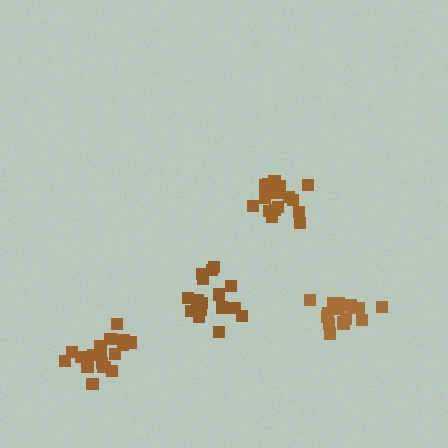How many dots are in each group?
Group 1: 16 dots, Group 2: 18 dots, Group 3: 17 dots, Group 4: 17 dots (68 total).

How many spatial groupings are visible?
There are 4 spatial groupings.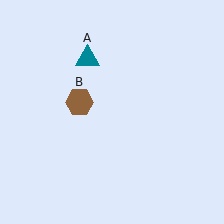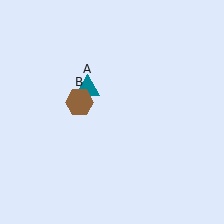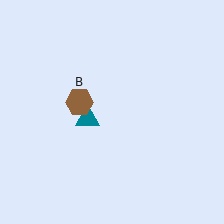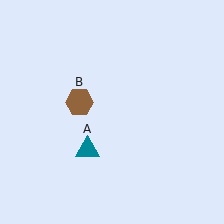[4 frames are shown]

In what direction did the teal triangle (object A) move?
The teal triangle (object A) moved down.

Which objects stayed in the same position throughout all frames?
Brown hexagon (object B) remained stationary.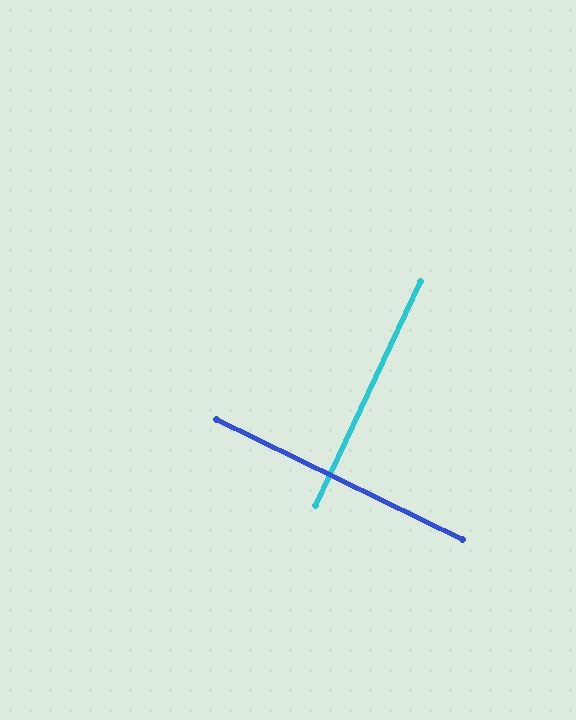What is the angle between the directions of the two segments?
Approximately 89 degrees.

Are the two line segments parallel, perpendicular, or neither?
Perpendicular — they meet at approximately 89°.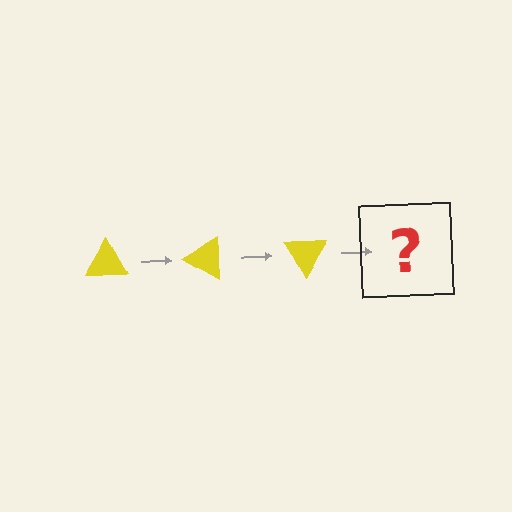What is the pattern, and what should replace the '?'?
The pattern is that the triangle rotates 30 degrees each step. The '?' should be a yellow triangle rotated 90 degrees.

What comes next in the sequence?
The next element should be a yellow triangle rotated 90 degrees.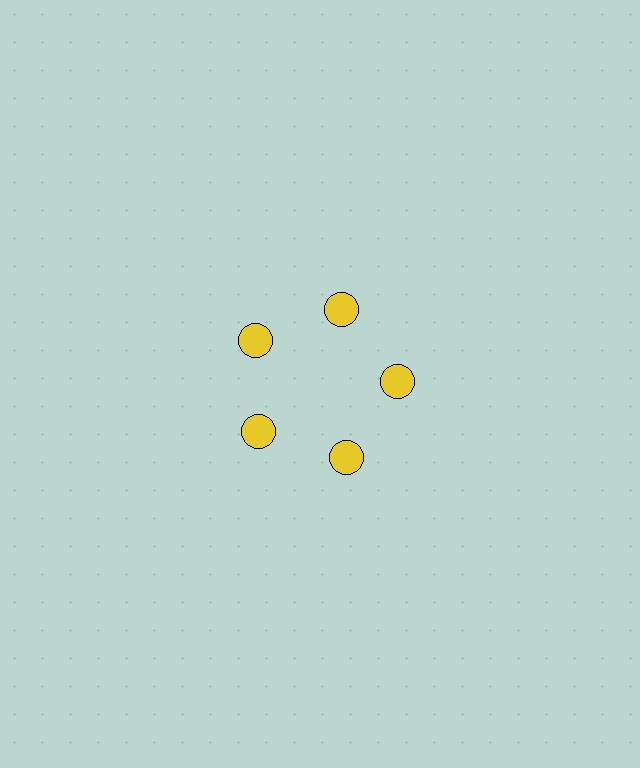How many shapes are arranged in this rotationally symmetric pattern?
There are 5 shapes, arranged in 5 groups of 1.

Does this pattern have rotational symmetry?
Yes, this pattern has 5-fold rotational symmetry. It looks the same after rotating 72 degrees around the center.